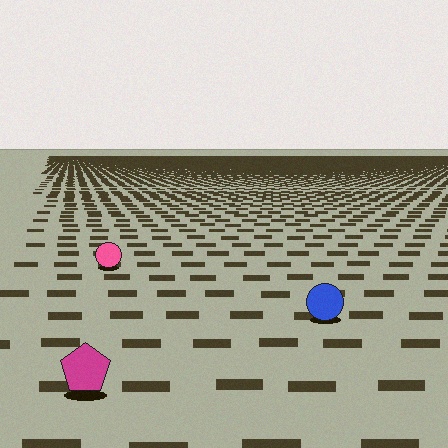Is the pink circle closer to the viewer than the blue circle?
No. The blue circle is closer — you can tell from the texture gradient: the ground texture is coarser near it.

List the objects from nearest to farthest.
From nearest to farthest: the magenta pentagon, the blue circle, the pink circle.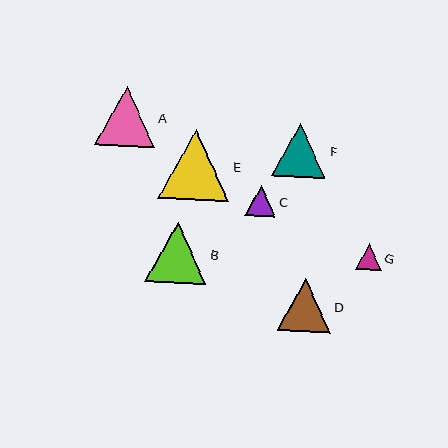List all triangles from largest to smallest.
From largest to smallest: E, B, A, F, D, C, G.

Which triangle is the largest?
Triangle E is the largest with a size of approximately 70 pixels.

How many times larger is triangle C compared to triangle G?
Triangle C is approximately 1.2 times the size of triangle G.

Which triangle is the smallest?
Triangle G is the smallest with a size of approximately 26 pixels.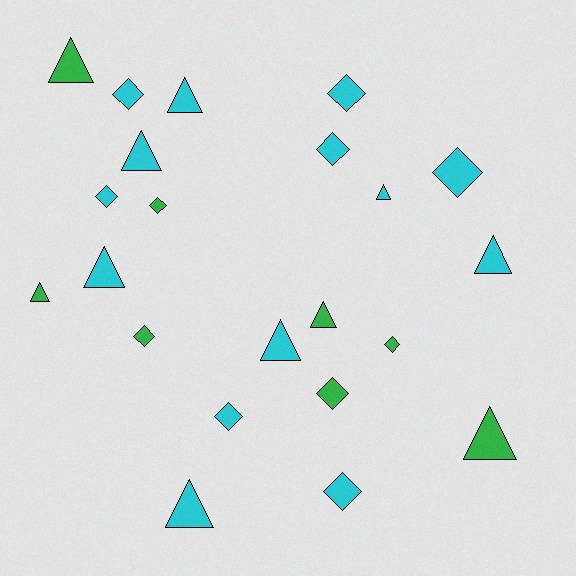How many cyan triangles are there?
There are 7 cyan triangles.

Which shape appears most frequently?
Triangle, with 11 objects.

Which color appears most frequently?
Cyan, with 14 objects.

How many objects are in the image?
There are 22 objects.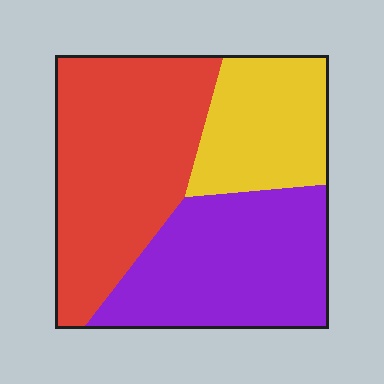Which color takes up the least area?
Yellow, at roughly 20%.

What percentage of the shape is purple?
Purple takes up about three eighths (3/8) of the shape.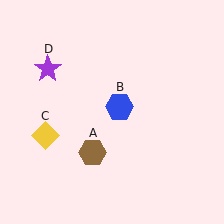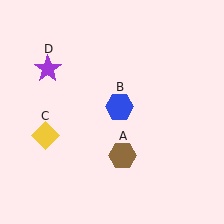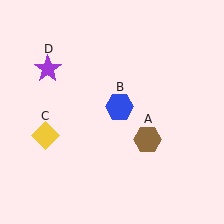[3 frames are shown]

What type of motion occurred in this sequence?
The brown hexagon (object A) rotated counterclockwise around the center of the scene.